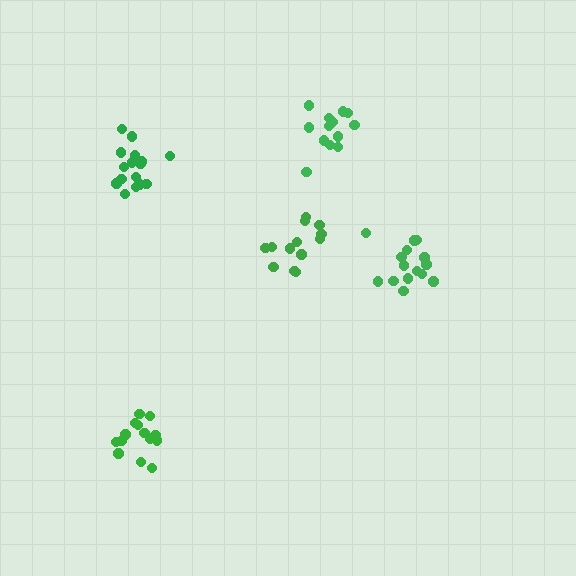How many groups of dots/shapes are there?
There are 5 groups.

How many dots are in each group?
Group 1: 16 dots, Group 2: 15 dots, Group 3: 14 dots, Group 4: 13 dots, Group 5: 13 dots (71 total).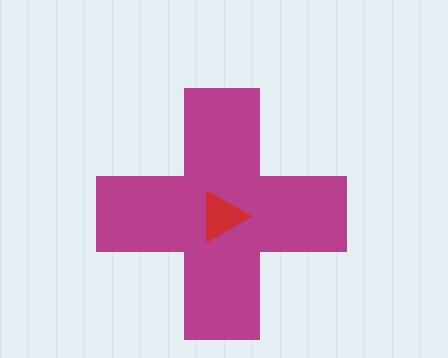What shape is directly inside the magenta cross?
The red triangle.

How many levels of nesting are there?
2.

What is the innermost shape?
The red triangle.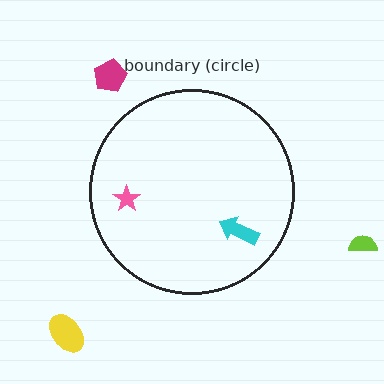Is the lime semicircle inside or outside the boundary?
Outside.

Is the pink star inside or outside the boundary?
Inside.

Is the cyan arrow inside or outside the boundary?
Inside.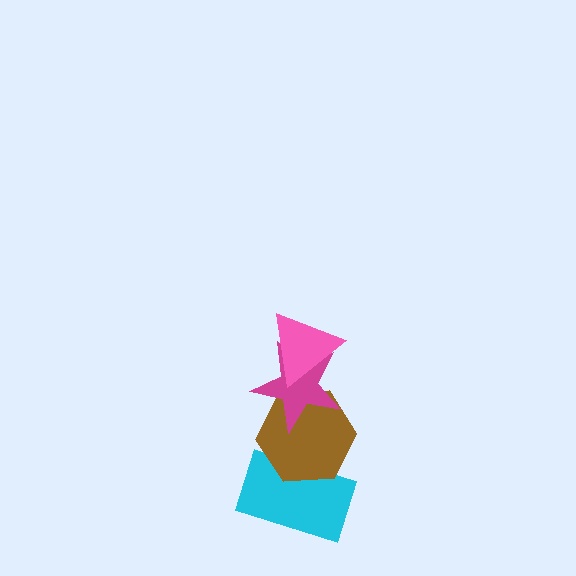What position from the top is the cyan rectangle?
The cyan rectangle is 4th from the top.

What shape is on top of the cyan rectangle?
The brown hexagon is on top of the cyan rectangle.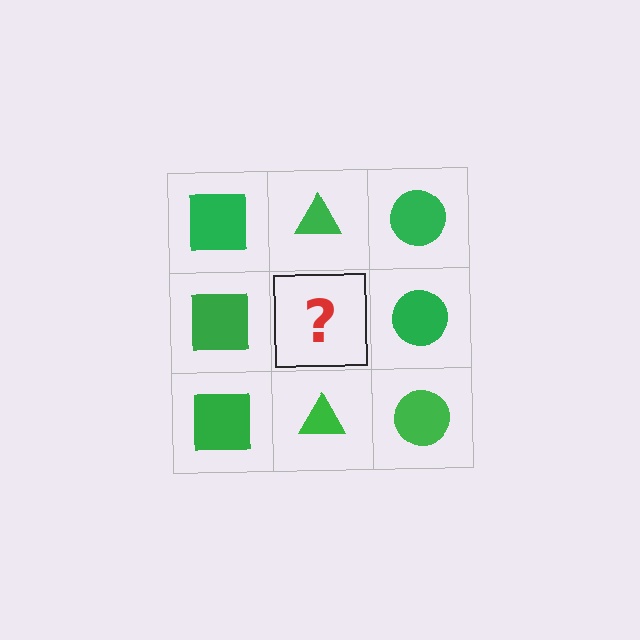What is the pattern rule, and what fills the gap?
The rule is that each column has a consistent shape. The gap should be filled with a green triangle.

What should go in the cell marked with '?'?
The missing cell should contain a green triangle.